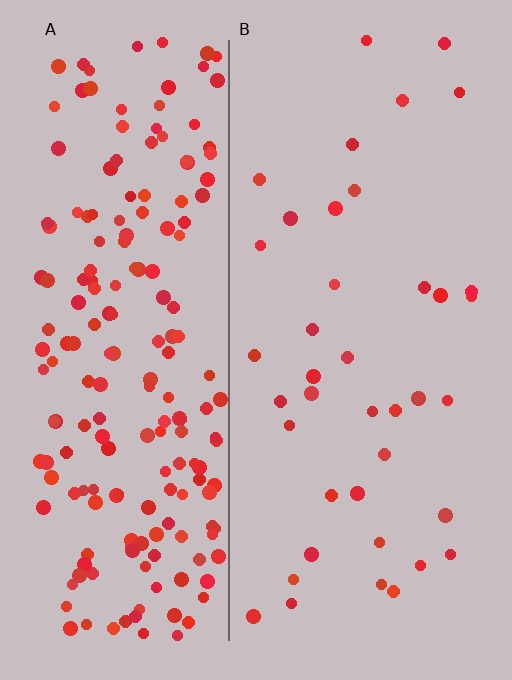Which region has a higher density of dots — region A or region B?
A (the left).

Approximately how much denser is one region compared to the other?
Approximately 5.0× — region A over region B.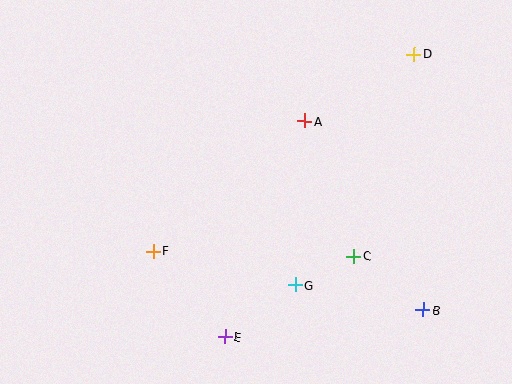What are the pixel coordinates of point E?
Point E is at (225, 337).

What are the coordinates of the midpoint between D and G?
The midpoint between D and G is at (355, 170).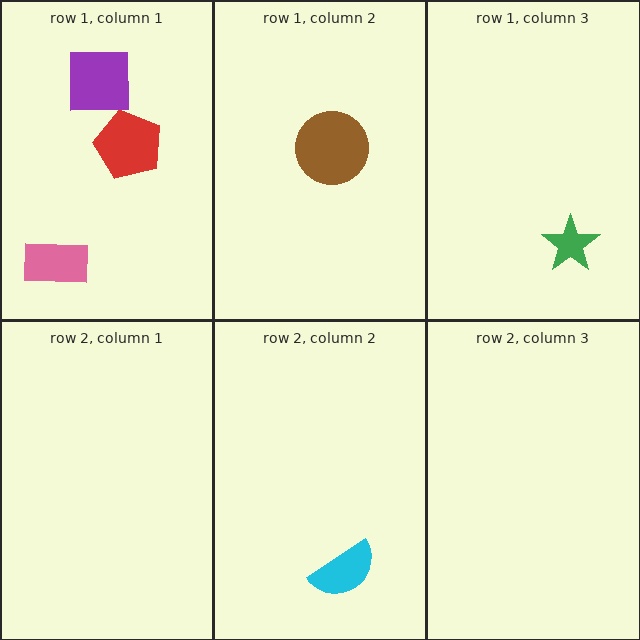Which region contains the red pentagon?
The row 1, column 1 region.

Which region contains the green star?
The row 1, column 3 region.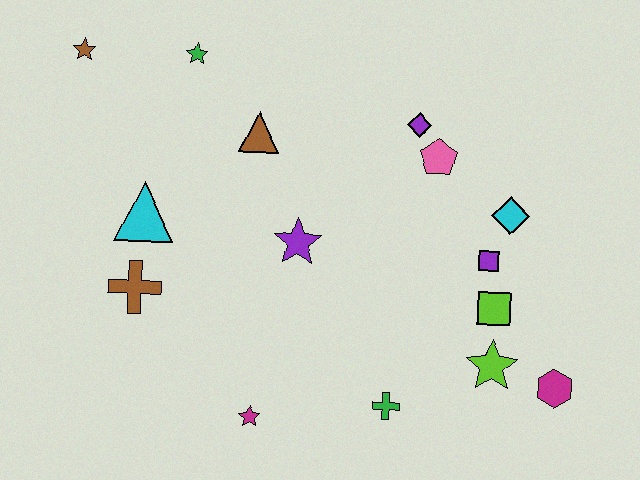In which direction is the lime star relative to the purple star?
The lime star is to the right of the purple star.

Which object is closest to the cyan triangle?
The brown cross is closest to the cyan triangle.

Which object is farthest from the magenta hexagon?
The brown star is farthest from the magenta hexagon.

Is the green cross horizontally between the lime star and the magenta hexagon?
No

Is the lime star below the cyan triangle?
Yes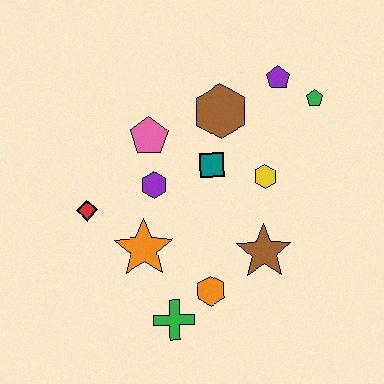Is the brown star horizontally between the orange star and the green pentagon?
Yes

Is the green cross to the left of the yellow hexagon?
Yes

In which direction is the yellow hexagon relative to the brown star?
The yellow hexagon is above the brown star.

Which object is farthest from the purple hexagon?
The green pentagon is farthest from the purple hexagon.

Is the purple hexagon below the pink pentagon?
Yes